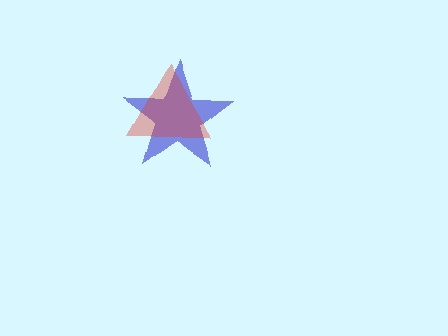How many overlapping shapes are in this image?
There are 2 overlapping shapes in the image.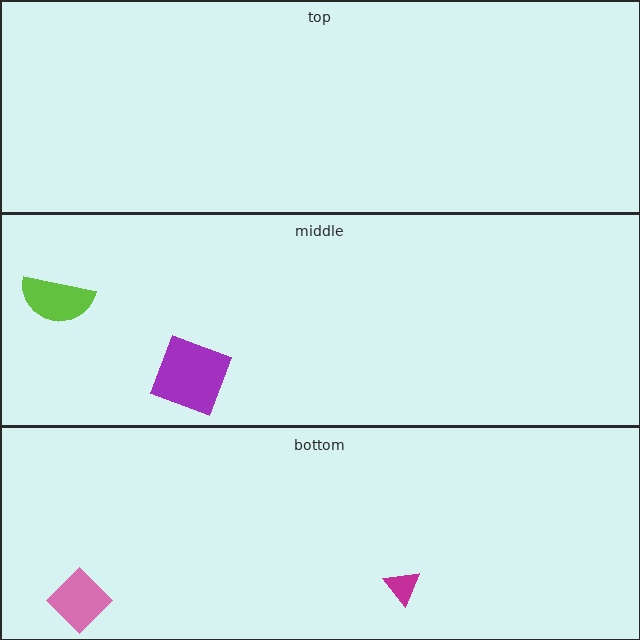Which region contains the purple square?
The middle region.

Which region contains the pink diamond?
The bottom region.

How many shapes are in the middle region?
2.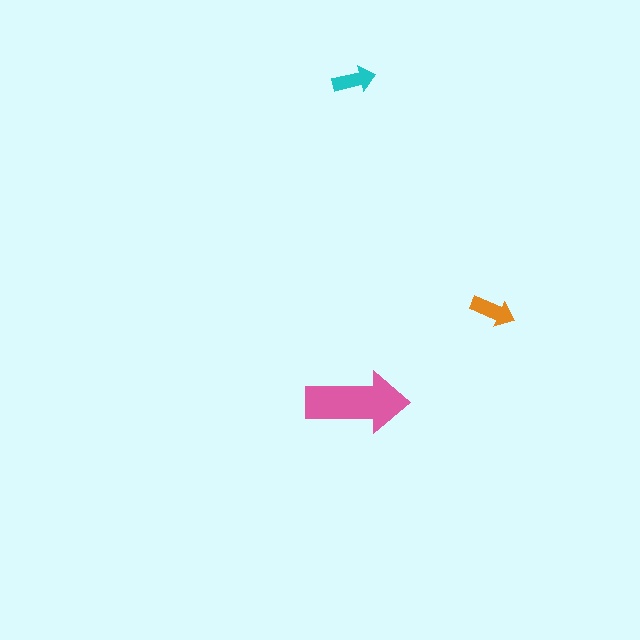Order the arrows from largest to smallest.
the pink one, the orange one, the cyan one.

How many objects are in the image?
There are 3 objects in the image.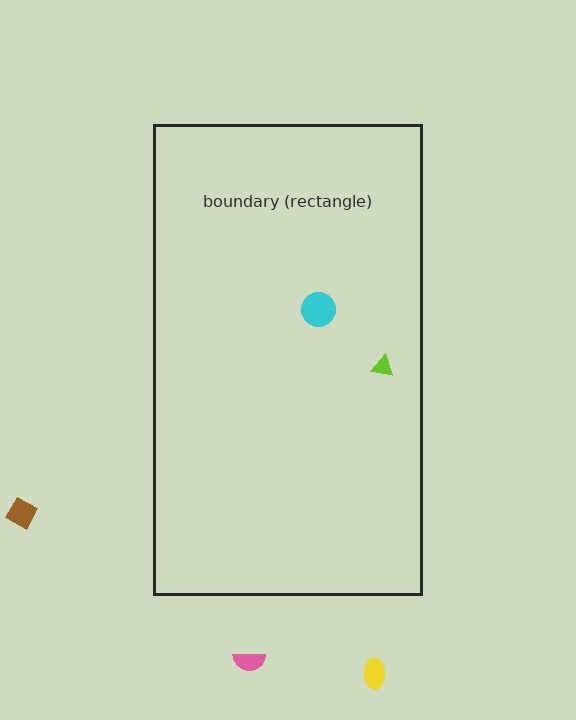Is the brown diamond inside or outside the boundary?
Outside.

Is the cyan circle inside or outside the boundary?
Inside.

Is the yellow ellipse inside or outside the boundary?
Outside.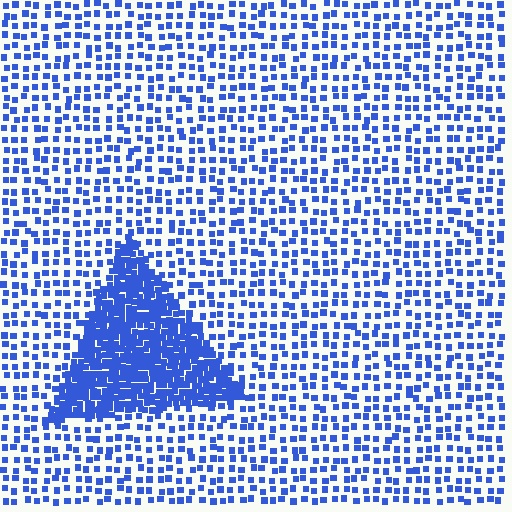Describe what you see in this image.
The image contains small blue elements arranged at two different densities. A triangle-shaped region is visible where the elements are more densely packed than the surrounding area.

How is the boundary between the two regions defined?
The boundary is defined by a change in element density (approximately 3.0x ratio). All elements are the same color, size, and shape.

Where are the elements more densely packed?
The elements are more densely packed inside the triangle boundary.